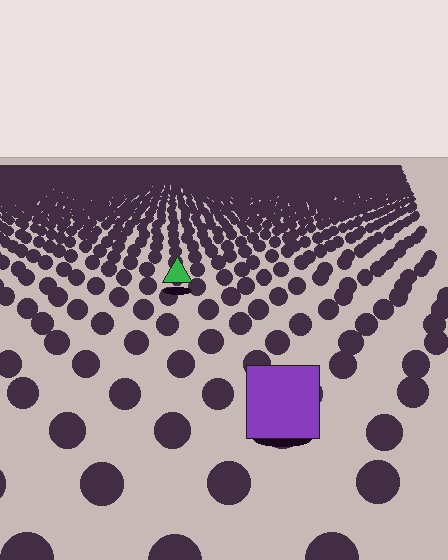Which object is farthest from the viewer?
The green triangle is farthest from the viewer. It appears smaller and the ground texture around it is denser.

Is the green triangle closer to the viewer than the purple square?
No. The purple square is closer — you can tell from the texture gradient: the ground texture is coarser near it.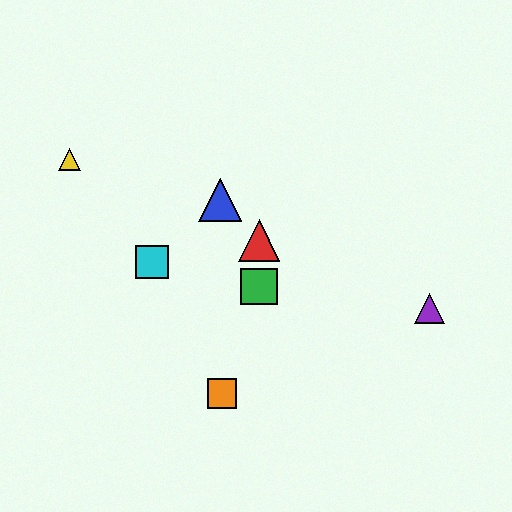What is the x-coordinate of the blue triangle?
The blue triangle is at x≈220.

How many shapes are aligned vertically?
2 shapes (the red triangle, the green square) are aligned vertically.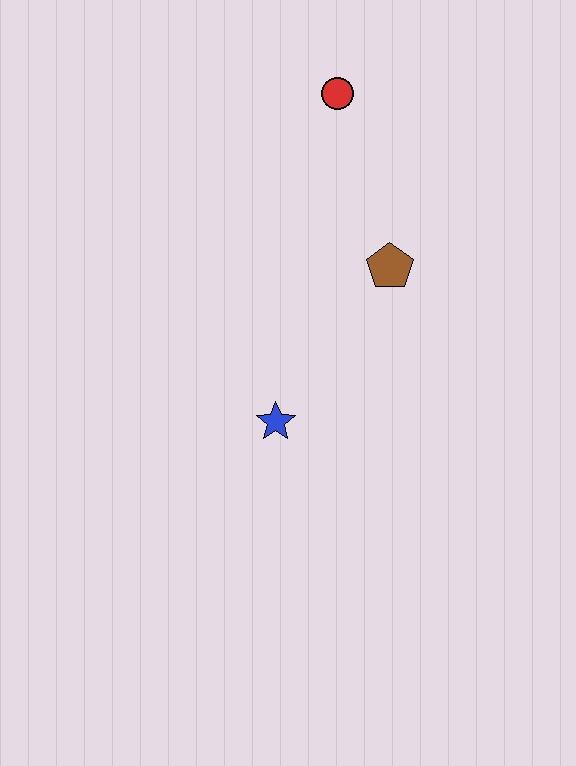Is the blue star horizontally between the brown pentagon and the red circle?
No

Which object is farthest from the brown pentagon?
The blue star is farthest from the brown pentagon.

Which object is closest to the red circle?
The brown pentagon is closest to the red circle.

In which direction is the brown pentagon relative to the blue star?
The brown pentagon is above the blue star.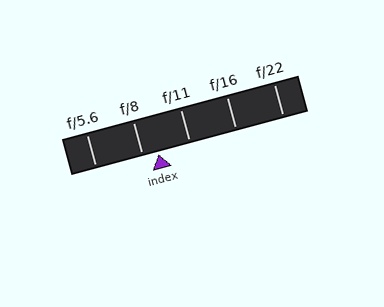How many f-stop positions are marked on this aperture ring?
There are 5 f-stop positions marked.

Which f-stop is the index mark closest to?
The index mark is closest to f/8.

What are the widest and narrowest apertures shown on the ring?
The widest aperture shown is f/5.6 and the narrowest is f/22.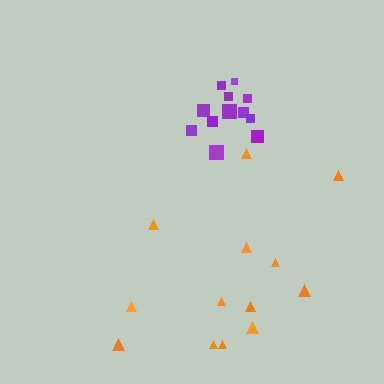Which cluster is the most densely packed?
Purple.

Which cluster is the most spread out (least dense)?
Orange.